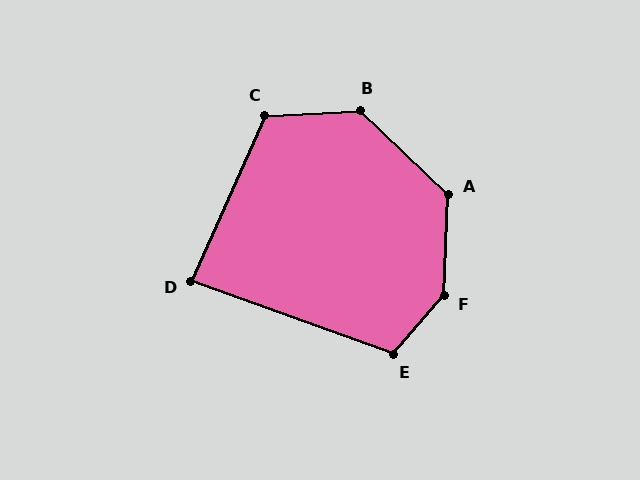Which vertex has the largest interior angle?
F, at approximately 142 degrees.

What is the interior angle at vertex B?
Approximately 133 degrees (obtuse).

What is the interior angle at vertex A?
Approximately 132 degrees (obtuse).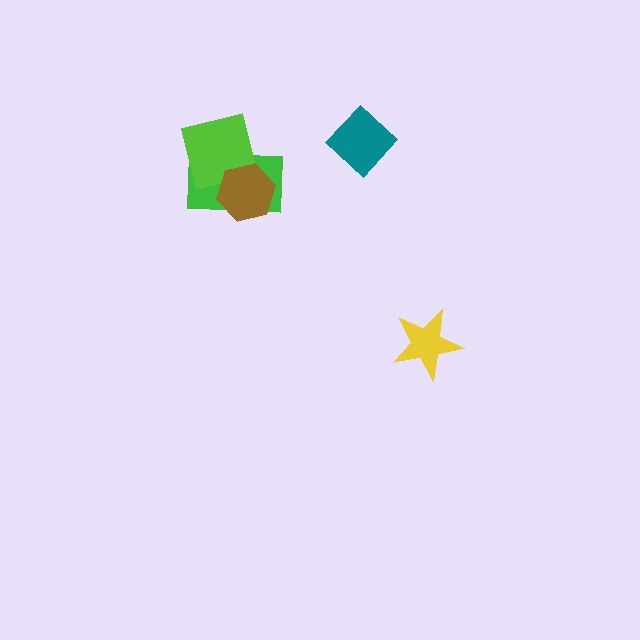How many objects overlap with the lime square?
2 objects overlap with the lime square.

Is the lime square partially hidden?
Yes, it is partially covered by another shape.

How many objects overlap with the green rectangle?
2 objects overlap with the green rectangle.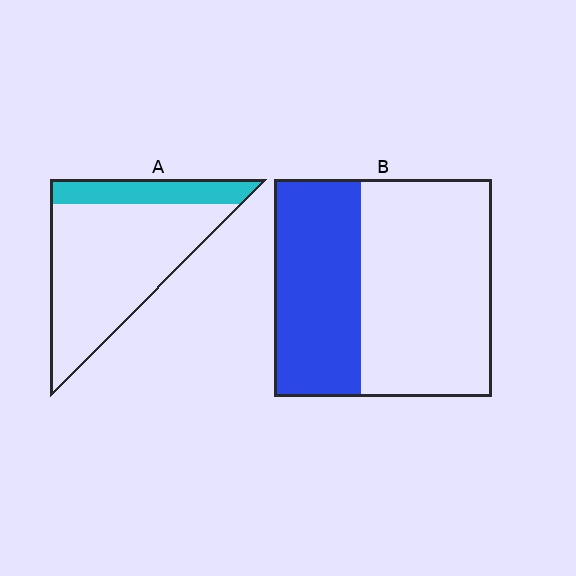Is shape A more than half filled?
No.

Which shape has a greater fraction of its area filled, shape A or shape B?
Shape B.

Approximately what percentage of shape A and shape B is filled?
A is approximately 20% and B is approximately 40%.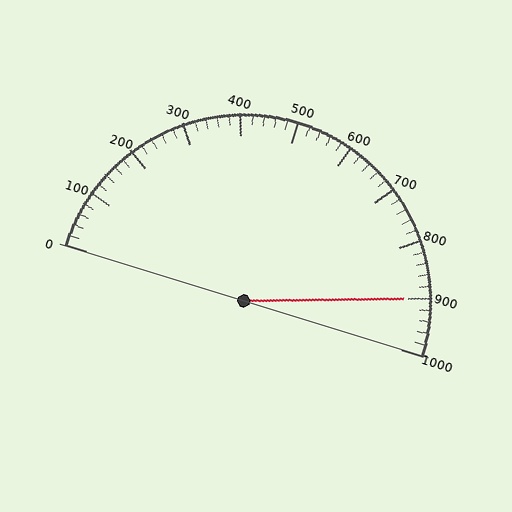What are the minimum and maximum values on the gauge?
The gauge ranges from 0 to 1000.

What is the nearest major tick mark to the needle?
The nearest major tick mark is 900.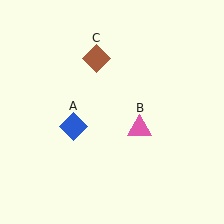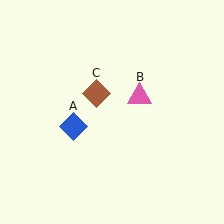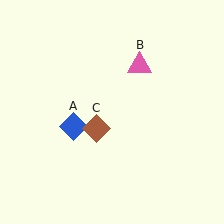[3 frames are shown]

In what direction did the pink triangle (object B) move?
The pink triangle (object B) moved up.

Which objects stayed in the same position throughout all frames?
Blue diamond (object A) remained stationary.